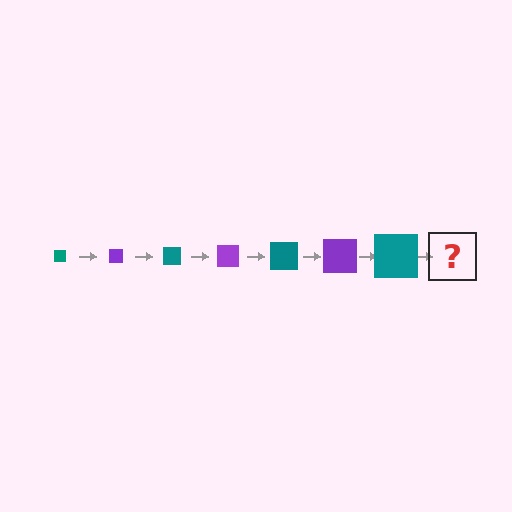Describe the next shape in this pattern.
It should be a purple square, larger than the previous one.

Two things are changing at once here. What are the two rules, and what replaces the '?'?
The two rules are that the square grows larger each step and the color cycles through teal and purple. The '?' should be a purple square, larger than the previous one.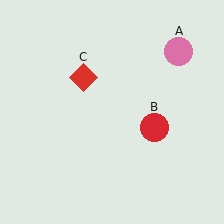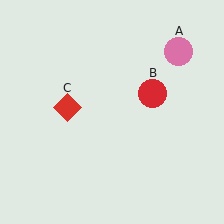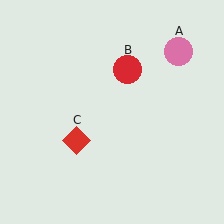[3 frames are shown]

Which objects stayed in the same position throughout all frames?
Pink circle (object A) remained stationary.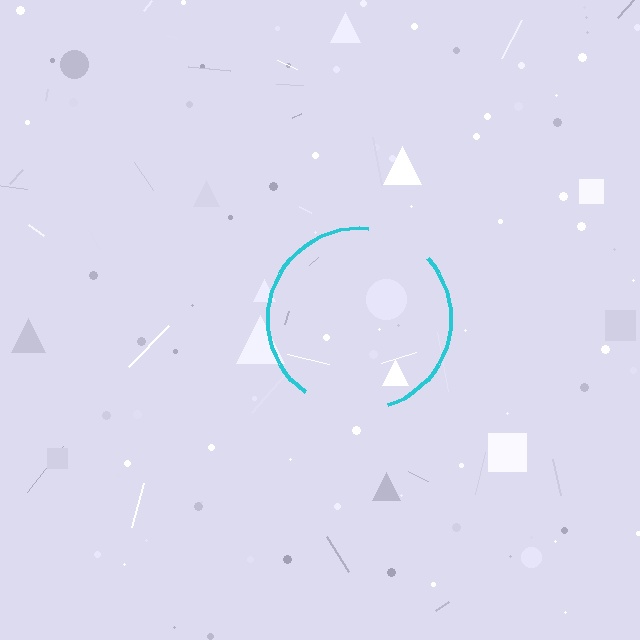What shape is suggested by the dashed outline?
The dashed outline suggests a circle.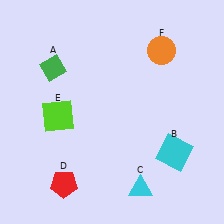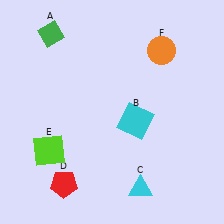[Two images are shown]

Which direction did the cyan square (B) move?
The cyan square (B) moved left.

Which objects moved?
The objects that moved are: the green diamond (A), the cyan square (B), the lime square (E).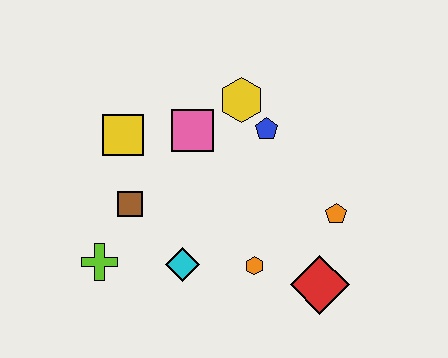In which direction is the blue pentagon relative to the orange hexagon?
The blue pentagon is above the orange hexagon.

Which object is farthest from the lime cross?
The orange pentagon is farthest from the lime cross.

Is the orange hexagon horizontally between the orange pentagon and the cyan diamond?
Yes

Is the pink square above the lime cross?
Yes